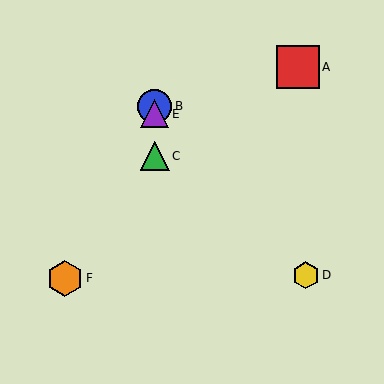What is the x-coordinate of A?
Object A is at x≈298.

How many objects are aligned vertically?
3 objects (B, C, E) are aligned vertically.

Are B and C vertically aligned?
Yes, both are at x≈155.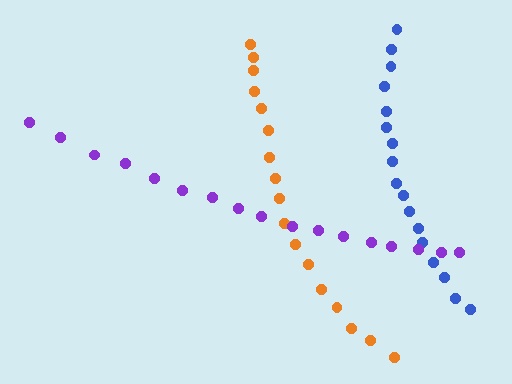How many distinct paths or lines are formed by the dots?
There are 3 distinct paths.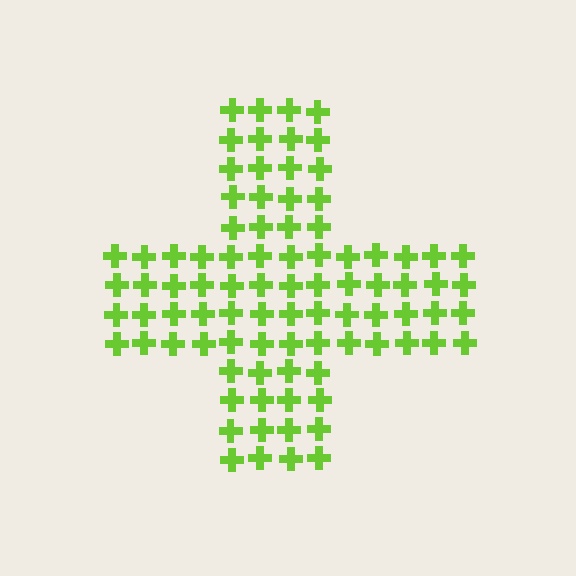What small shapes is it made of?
It is made of small crosses.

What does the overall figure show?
The overall figure shows a cross.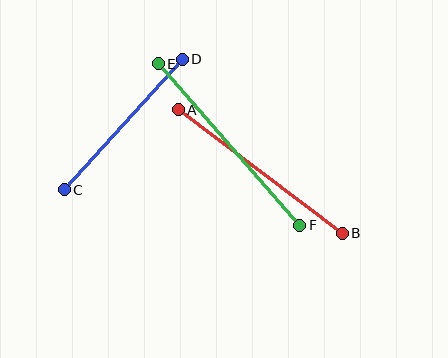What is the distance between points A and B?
The distance is approximately 205 pixels.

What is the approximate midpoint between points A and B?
The midpoint is at approximately (260, 171) pixels.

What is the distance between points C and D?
The distance is approximately 176 pixels.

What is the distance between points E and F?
The distance is approximately 215 pixels.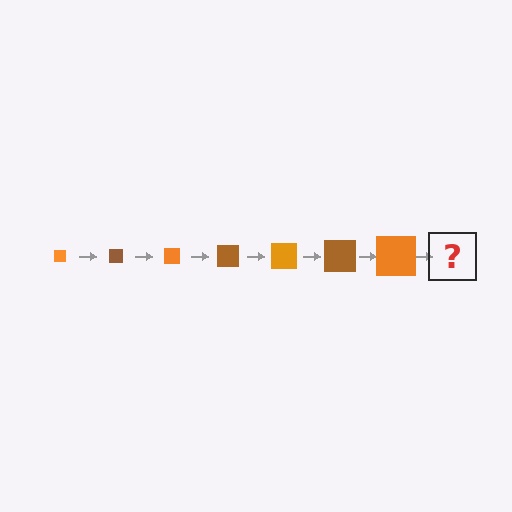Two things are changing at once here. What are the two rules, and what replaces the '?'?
The two rules are that the square grows larger each step and the color cycles through orange and brown. The '?' should be a brown square, larger than the previous one.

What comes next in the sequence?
The next element should be a brown square, larger than the previous one.